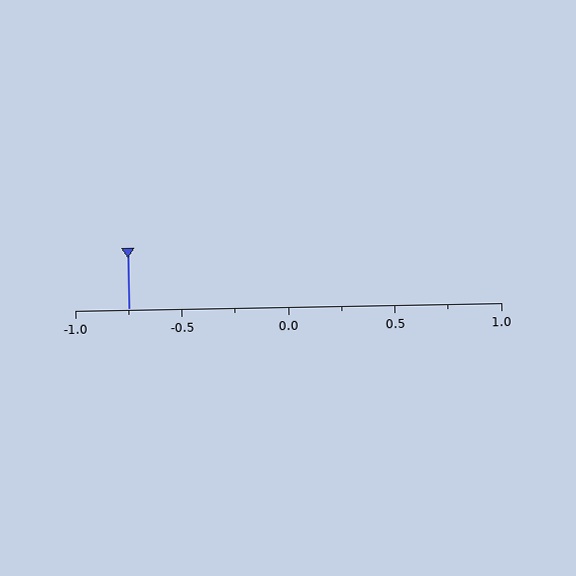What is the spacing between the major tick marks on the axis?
The major ticks are spaced 0.5 apart.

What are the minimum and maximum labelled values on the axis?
The axis runs from -1.0 to 1.0.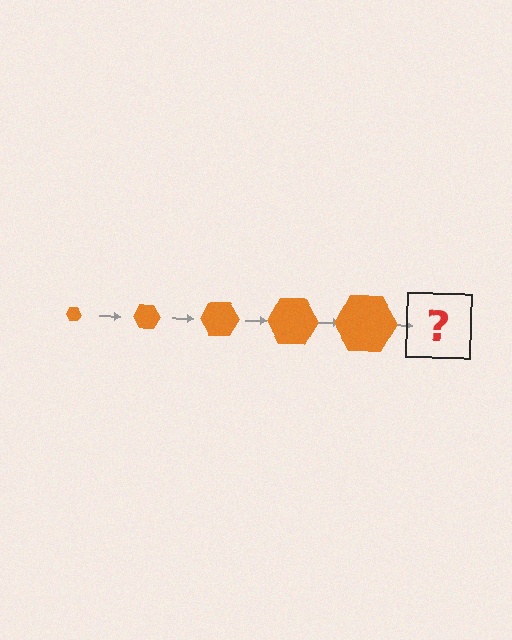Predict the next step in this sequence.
The next step is an orange hexagon, larger than the previous one.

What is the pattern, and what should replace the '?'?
The pattern is that the hexagon gets progressively larger each step. The '?' should be an orange hexagon, larger than the previous one.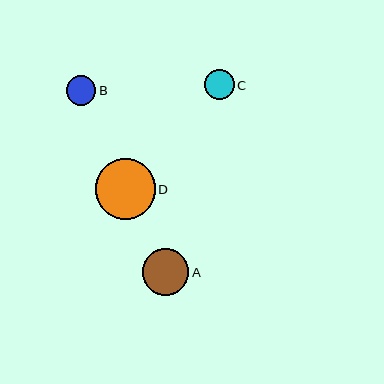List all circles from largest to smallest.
From largest to smallest: D, A, C, B.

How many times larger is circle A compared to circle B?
Circle A is approximately 1.6 times the size of circle B.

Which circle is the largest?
Circle D is the largest with a size of approximately 60 pixels.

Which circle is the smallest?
Circle B is the smallest with a size of approximately 29 pixels.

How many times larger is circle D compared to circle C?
Circle D is approximately 2.0 times the size of circle C.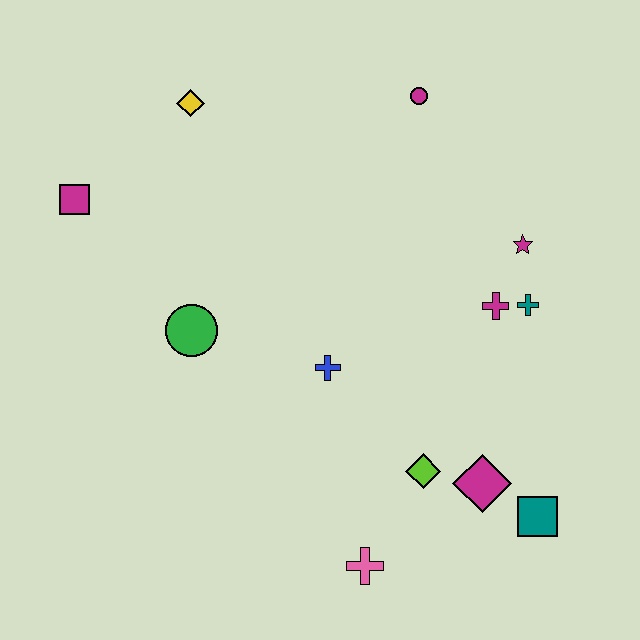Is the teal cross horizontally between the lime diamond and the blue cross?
No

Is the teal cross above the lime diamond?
Yes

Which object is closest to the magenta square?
The yellow diamond is closest to the magenta square.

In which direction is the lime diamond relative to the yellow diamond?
The lime diamond is below the yellow diamond.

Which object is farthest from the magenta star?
The magenta square is farthest from the magenta star.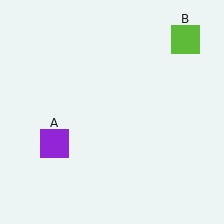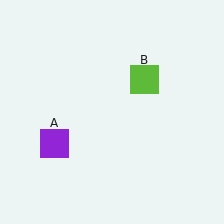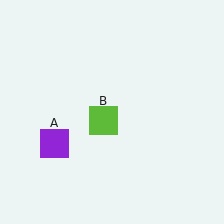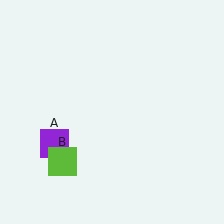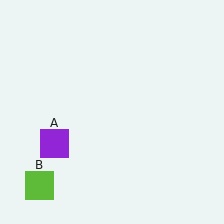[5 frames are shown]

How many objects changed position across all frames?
1 object changed position: lime square (object B).